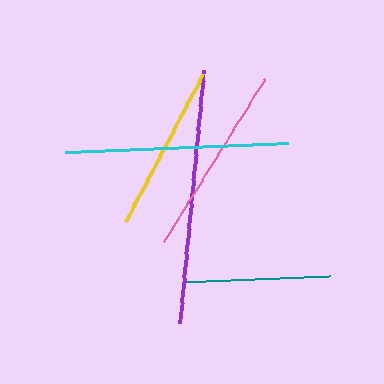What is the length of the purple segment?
The purple segment is approximately 254 pixels long.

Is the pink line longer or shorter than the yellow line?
The pink line is longer than the yellow line.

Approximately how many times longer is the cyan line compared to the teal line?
The cyan line is approximately 1.5 times the length of the teal line.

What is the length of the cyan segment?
The cyan segment is approximately 224 pixels long.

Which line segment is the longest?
The purple line is the longest at approximately 254 pixels.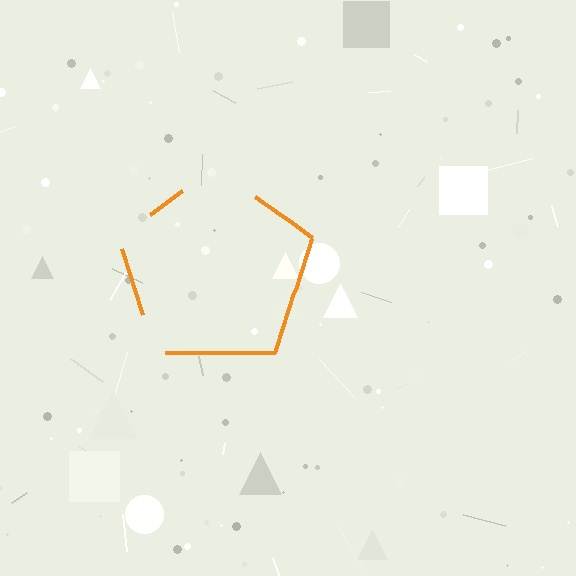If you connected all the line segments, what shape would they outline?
They would outline a pentagon.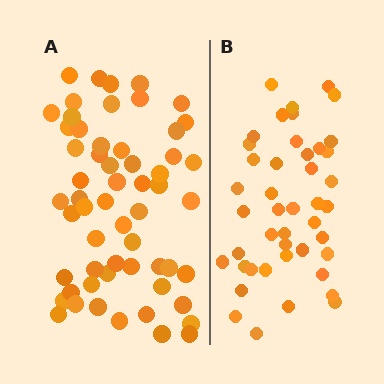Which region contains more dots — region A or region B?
Region A (the left region) has more dots.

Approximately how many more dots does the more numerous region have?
Region A has approximately 15 more dots than region B.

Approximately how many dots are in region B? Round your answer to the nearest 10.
About 40 dots. (The exact count is 44, which rounds to 40.)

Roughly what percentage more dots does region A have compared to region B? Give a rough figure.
About 30% more.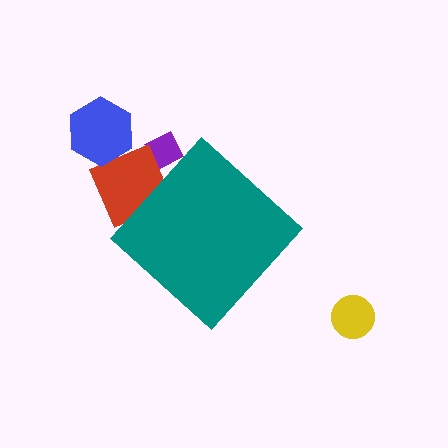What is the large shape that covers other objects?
A teal diamond.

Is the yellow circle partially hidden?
No, the yellow circle is fully visible.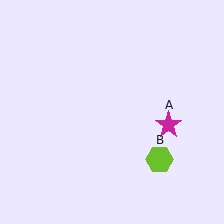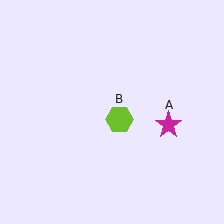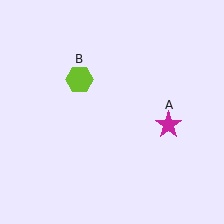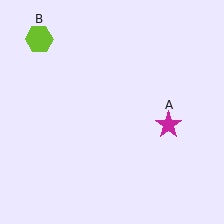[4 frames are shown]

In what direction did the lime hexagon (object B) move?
The lime hexagon (object B) moved up and to the left.